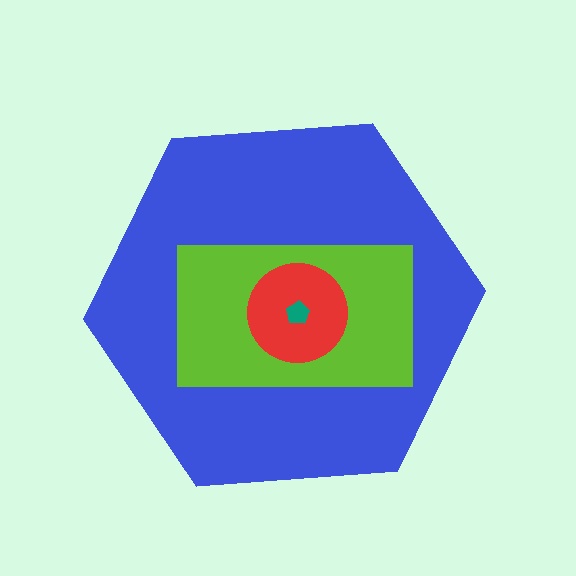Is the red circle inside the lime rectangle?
Yes.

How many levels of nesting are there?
4.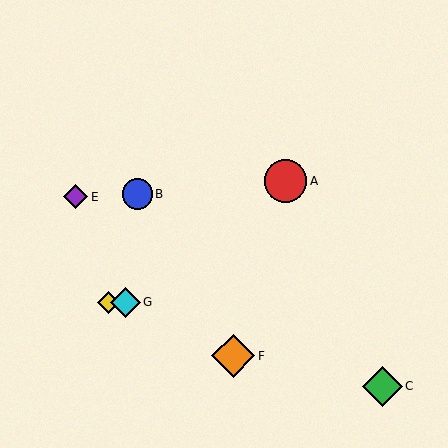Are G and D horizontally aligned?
Yes, both are at y≈302.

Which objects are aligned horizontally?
Objects D, G are aligned horizontally.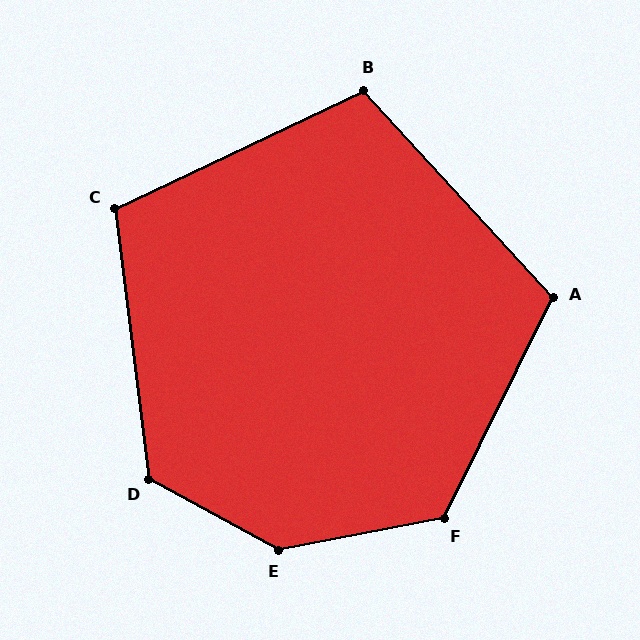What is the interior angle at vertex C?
Approximately 108 degrees (obtuse).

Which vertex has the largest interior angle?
E, at approximately 141 degrees.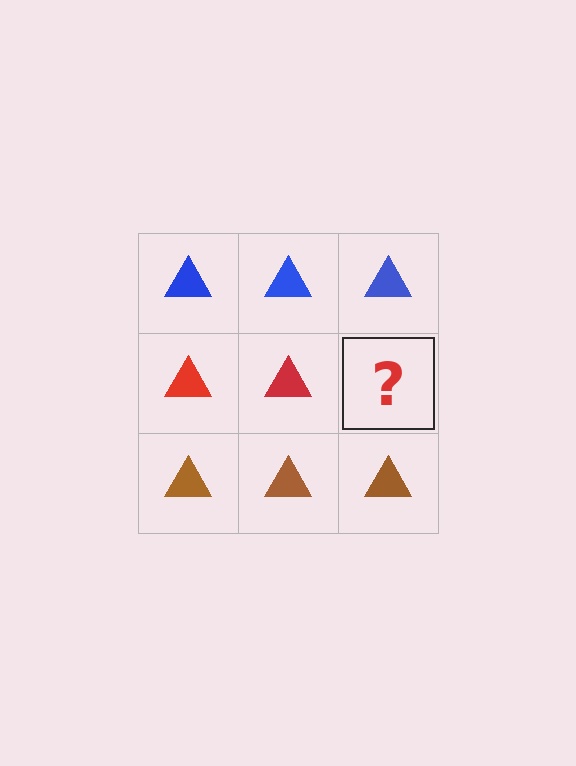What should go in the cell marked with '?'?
The missing cell should contain a red triangle.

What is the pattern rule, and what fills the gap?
The rule is that each row has a consistent color. The gap should be filled with a red triangle.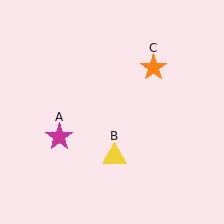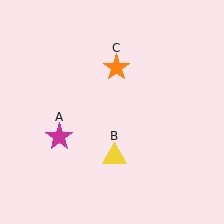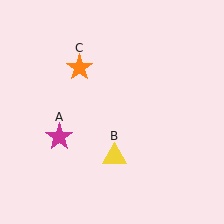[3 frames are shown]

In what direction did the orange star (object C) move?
The orange star (object C) moved left.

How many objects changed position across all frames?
1 object changed position: orange star (object C).